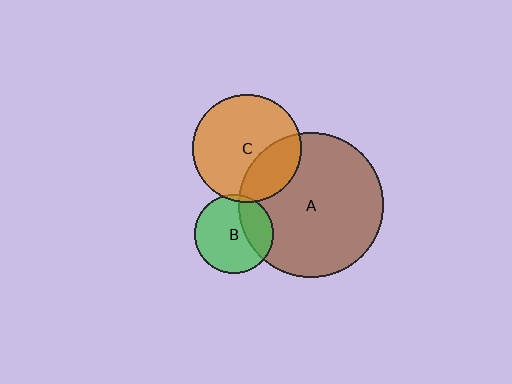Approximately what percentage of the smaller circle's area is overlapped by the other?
Approximately 30%.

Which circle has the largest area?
Circle A (brown).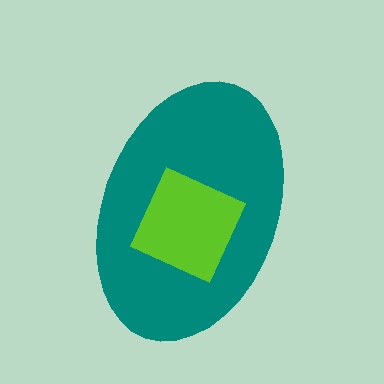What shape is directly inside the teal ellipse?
The lime square.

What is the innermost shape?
The lime square.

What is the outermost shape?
The teal ellipse.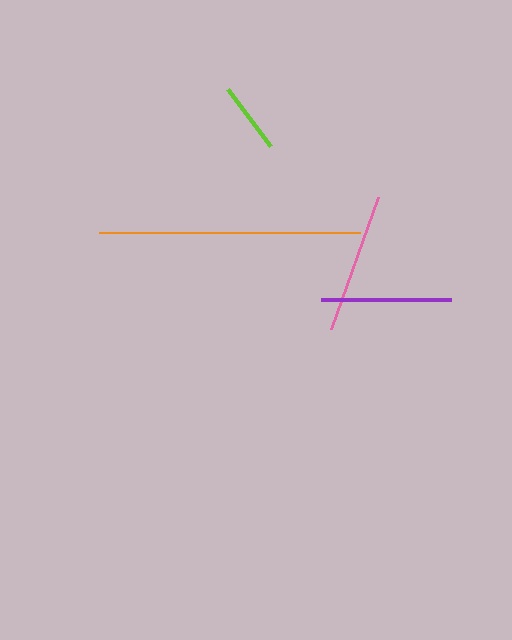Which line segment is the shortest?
The lime line is the shortest at approximately 71 pixels.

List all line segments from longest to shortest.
From longest to shortest: orange, pink, purple, lime.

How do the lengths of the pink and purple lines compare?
The pink and purple lines are approximately the same length.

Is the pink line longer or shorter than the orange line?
The orange line is longer than the pink line.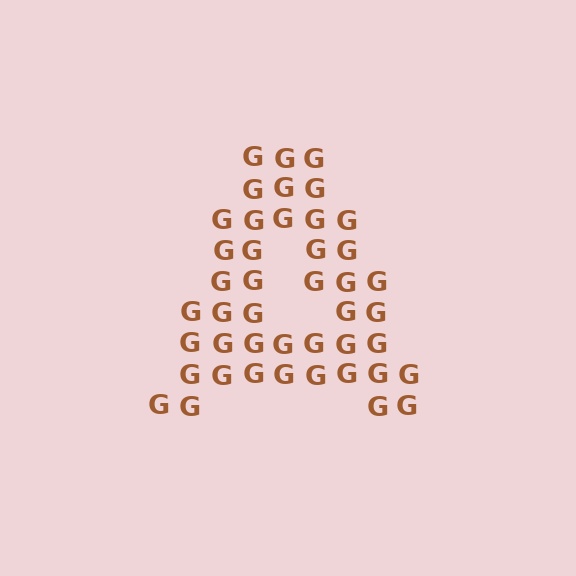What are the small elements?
The small elements are letter G's.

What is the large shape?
The large shape is the letter A.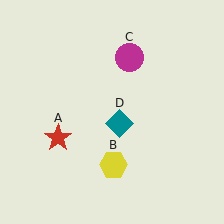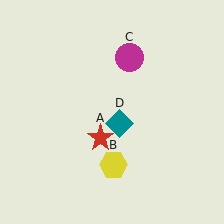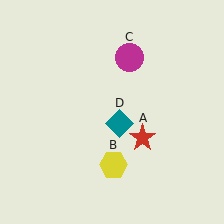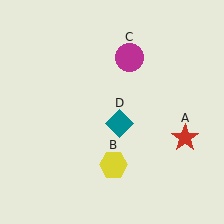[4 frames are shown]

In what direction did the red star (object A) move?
The red star (object A) moved right.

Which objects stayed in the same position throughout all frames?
Yellow hexagon (object B) and magenta circle (object C) and teal diamond (object D) remained stationary.